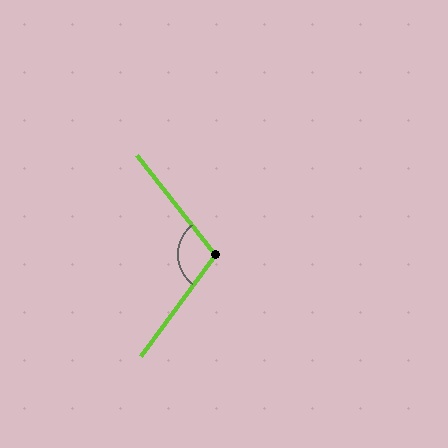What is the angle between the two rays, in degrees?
Approximately 105 degrees.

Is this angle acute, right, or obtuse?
It is obtuse.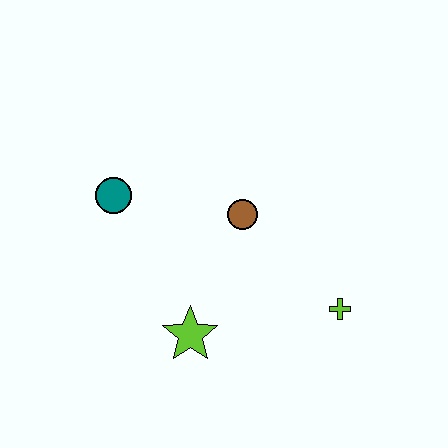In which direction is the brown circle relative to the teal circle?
The brown circle is to the right of the teal circle.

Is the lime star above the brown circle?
No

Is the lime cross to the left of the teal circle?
No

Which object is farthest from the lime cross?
The teal circle is farthest from the lime cross.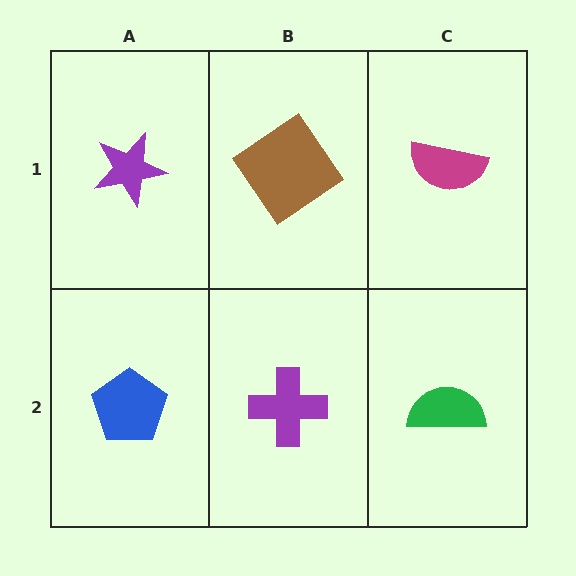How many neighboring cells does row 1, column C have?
2.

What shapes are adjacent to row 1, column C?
A green semicircle (row 2, column C), a brown diamond (row 1, column B).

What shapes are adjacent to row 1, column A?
A blue pentagon (row 2, column A), a brown diamond (row 1, column B).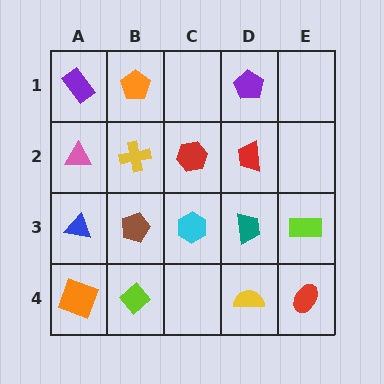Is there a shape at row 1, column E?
No, that cell is empty.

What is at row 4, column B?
A lime diamond.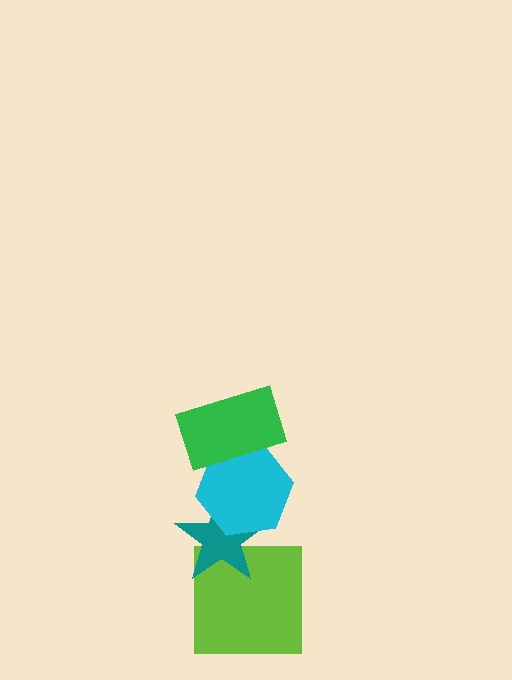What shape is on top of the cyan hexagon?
The green rectangle is on top of the cyan hexagon.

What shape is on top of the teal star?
The cyan hexagon is on top of the teal star.